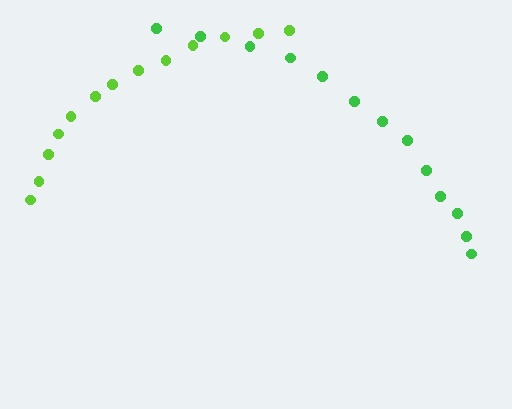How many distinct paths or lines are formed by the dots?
There are 2 distinct paths.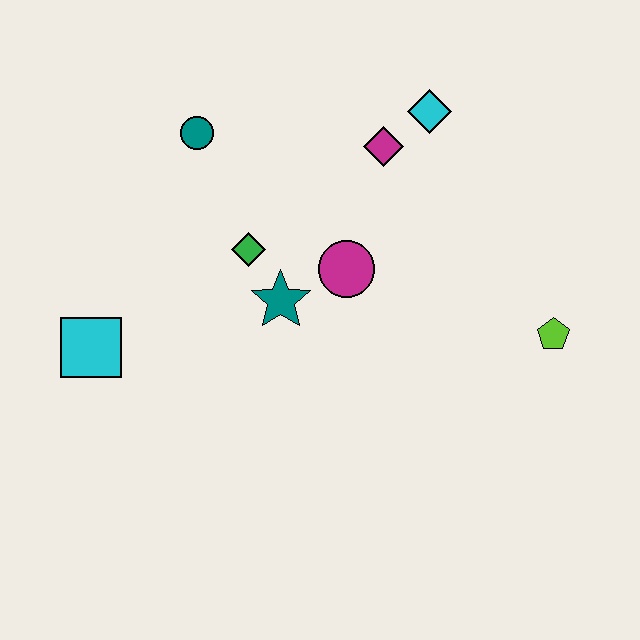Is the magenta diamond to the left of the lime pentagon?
Yes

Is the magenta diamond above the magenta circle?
Yes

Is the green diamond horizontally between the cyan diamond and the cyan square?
Yes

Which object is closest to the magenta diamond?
The cyan diamond is closest to the magenta diamond.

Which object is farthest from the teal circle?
The lime pentagon is farthest from the teal circle.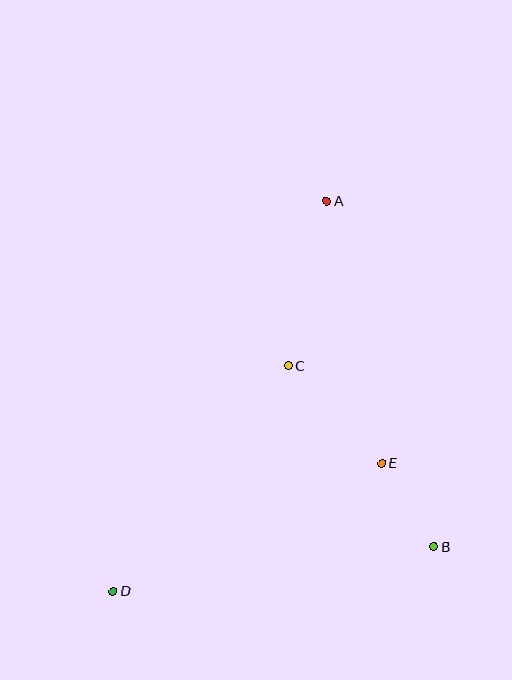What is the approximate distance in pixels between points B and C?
The distance between B and C is approximately 233 pixels.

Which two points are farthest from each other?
Points A and D are farthest from each other.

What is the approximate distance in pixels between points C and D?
The distance between C and D is approximately 286 pixels.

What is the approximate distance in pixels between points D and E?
The distance between D and E is approximately 298 pixels.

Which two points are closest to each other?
Points B and E are closest to each other.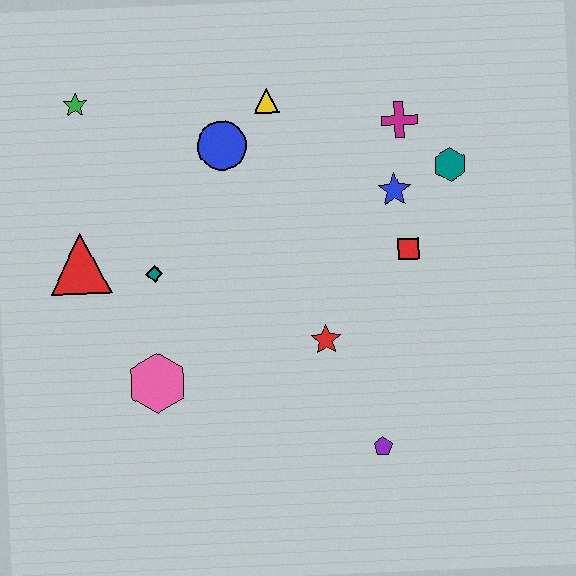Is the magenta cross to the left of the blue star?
No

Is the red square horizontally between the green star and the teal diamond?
No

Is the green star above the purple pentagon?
Yes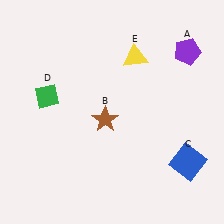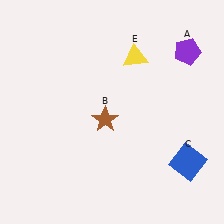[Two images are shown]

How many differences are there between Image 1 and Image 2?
There is 1 difference between the two images.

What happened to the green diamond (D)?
The green diamond (D) was removed in Image 2. It was in the top-left area of Image 1.